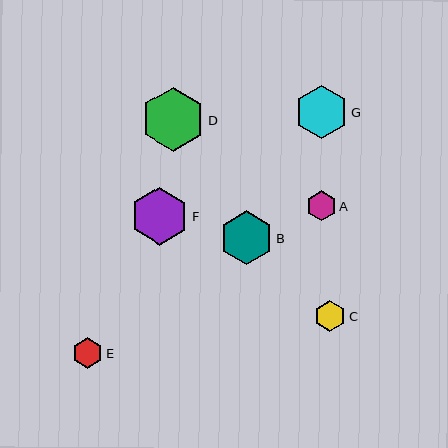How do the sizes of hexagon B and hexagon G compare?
Hexagon B and hexagon G are approximately the same size.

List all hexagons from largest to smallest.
From largest to smallest: D, F, B, G, C, E, A.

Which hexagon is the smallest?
Hexagon A is the smallest with a size of approximately 29 pixels.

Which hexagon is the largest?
Hexagon D is the largest with a size of approximately 64 pixels.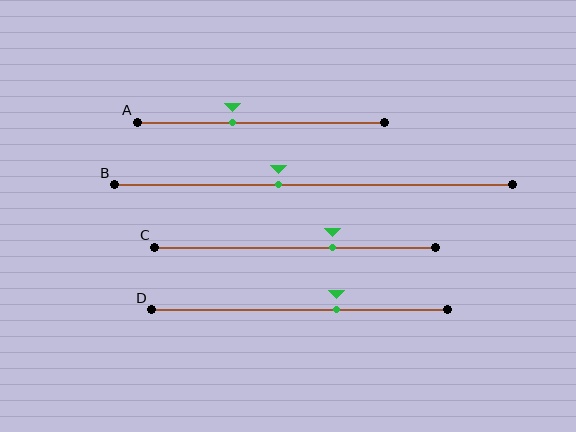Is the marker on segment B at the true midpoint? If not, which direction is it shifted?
No, the marker on segment B is shifted to the left by about 9% of the segment length.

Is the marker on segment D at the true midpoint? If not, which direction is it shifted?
No, the marker on segment D is shifted to the right by about 13% of the segment length.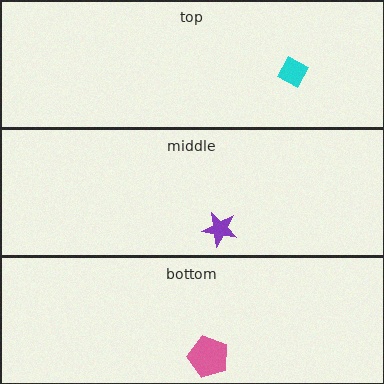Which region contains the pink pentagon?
The bottom region.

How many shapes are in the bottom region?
1.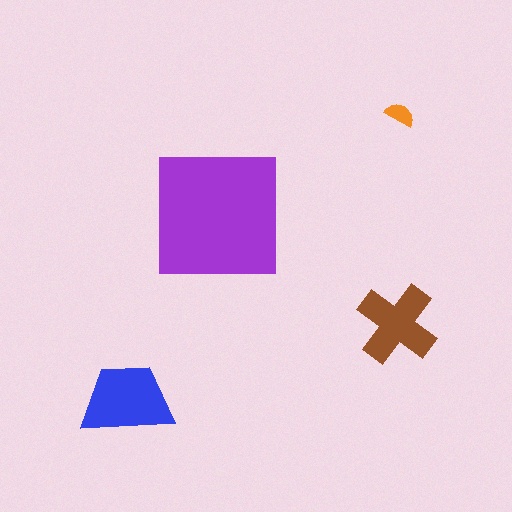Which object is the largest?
The purple square.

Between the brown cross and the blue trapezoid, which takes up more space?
The blue trapezoid.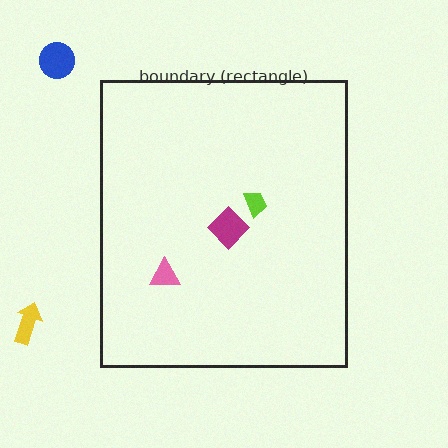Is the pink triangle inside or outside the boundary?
Inside.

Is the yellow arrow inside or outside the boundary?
Outside.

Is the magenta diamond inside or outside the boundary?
Inside.